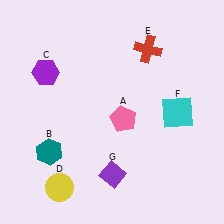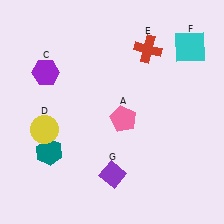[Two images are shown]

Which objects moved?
The objects that moved are: the yellow circle (D), the cyan square (F).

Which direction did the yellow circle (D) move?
The yellow circle (D) moved up.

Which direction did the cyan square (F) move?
The cyan square (F) moved up.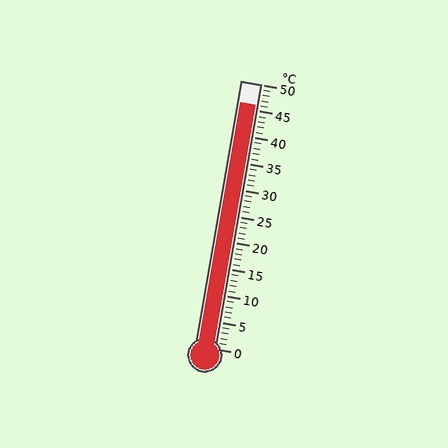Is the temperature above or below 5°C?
The temperature is above 5°C.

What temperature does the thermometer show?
The thermometer shows approximately 46°C.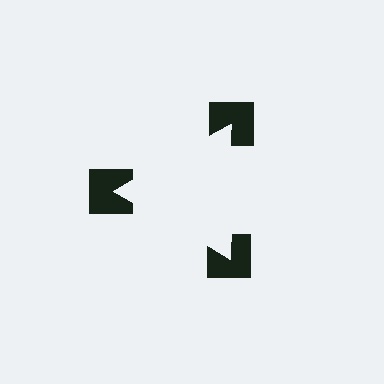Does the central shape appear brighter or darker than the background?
It typically appears slightly brighter than the background, even though no actual brightness change is drawn.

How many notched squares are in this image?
There are 3 — one at each vertex of the illusory triangle.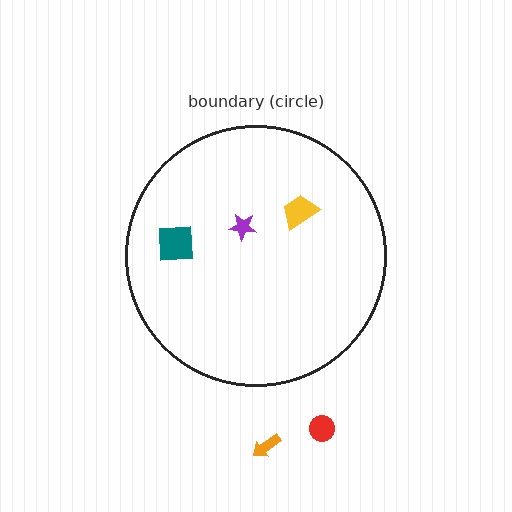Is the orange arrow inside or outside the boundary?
Outside.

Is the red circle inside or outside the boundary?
Outside.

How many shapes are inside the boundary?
3 inside, 2 outside.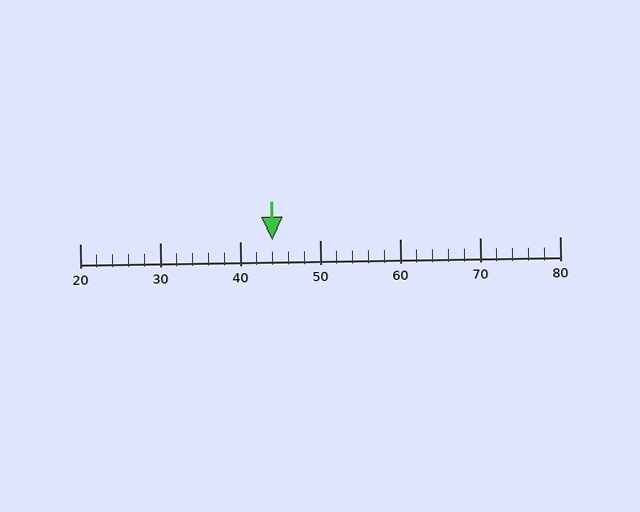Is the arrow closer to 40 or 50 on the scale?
The arrow is closer to 40.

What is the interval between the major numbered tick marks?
The major tick marks are spaced 10 units apart.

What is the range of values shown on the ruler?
The ruler shows values from 20 to 80.